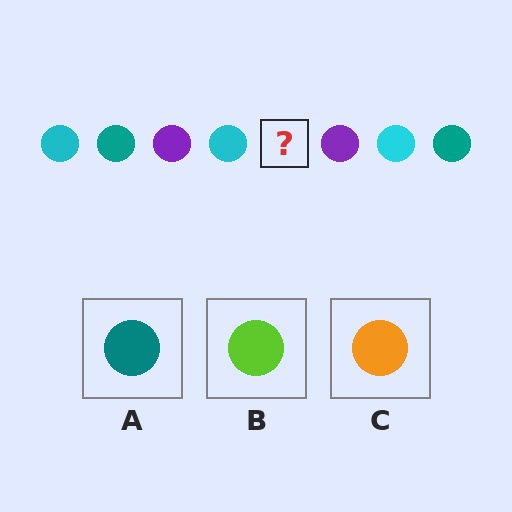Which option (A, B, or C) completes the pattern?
A.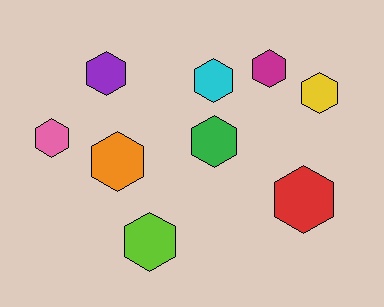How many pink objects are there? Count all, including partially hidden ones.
There is 1 pink object.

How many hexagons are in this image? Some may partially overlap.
There are 9 hexagons.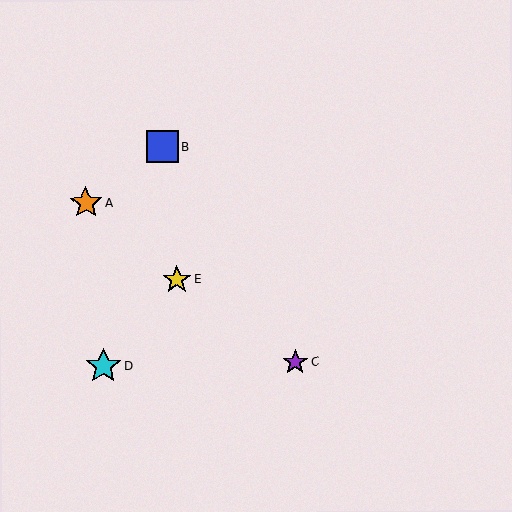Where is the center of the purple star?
The center of the purple star is at (295, 362).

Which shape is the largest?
The cyan star (labeled D) is the largest.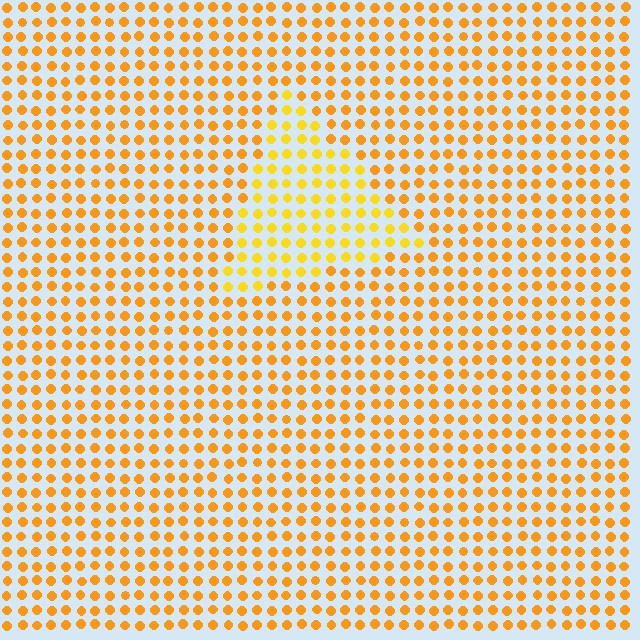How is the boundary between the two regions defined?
The boundary is defined purely by a slight shift in hue (about 18 degrees). Spacing, size, and orientation are identical on both sides.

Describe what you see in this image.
The image is filled with small orange elements in a uniform arrangement. A triangle-shaped region is visible where the elements are tinted to a slightly different hue, forming a subtle color boundary.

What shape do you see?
I see a triangle.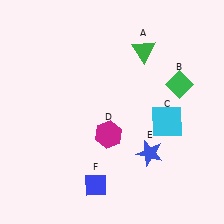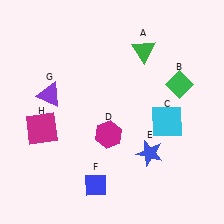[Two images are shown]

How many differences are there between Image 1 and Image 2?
There are 2 differences between the two images.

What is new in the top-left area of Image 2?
A purple triangle (G) was added in the top-left area of Image 2.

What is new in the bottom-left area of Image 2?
A magenta square (H) was added in the bottom-left area of Image 2.